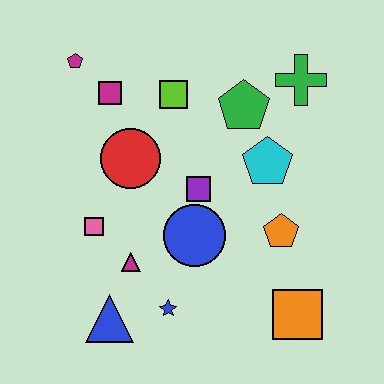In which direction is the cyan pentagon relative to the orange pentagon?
The cyan pentagon is above the orange pentagon.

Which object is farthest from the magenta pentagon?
The orange square is farthest from the magenta pentagon.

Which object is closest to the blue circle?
The purple square is closest to the blue circle.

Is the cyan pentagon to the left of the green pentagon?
No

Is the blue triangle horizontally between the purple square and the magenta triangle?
No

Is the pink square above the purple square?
No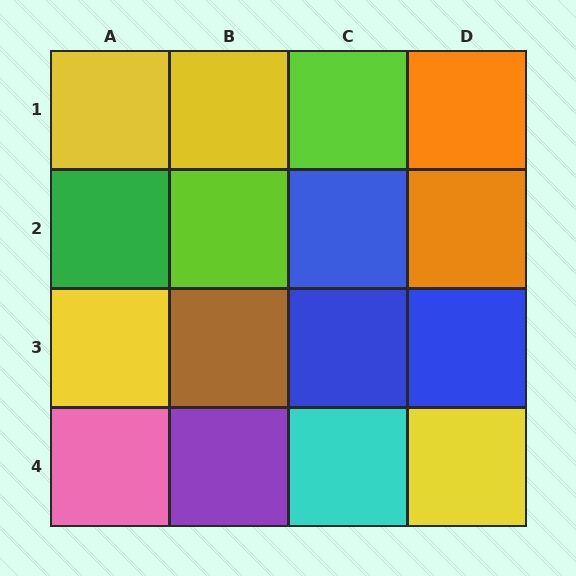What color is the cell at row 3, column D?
Blue.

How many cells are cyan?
1 cell is cyan.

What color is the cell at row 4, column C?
Cyan.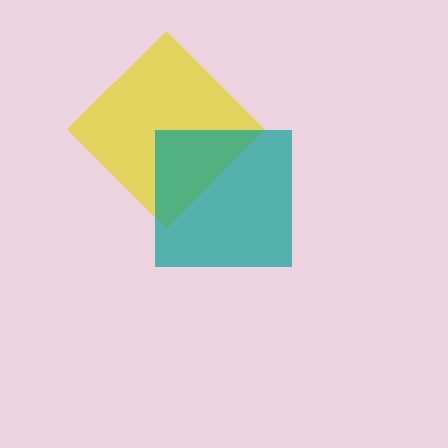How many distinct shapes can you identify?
There are 2 distinct shapes: a yellow diamond, a teal square.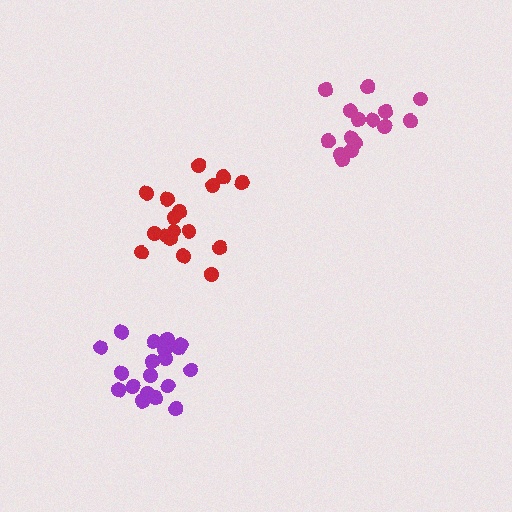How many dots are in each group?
Group 1: 15 dots, Group 2: 19 dots, Group 3: 17 dots (51 total).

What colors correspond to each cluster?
The clusters are colored: magenta, purple, red.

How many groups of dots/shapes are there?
There are 3 groups.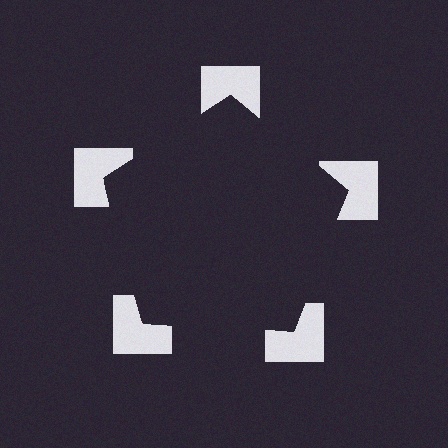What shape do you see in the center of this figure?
An illusory pentagon — its edges are inferred from the aligned wedge cuts in the notched squares, not physically drawn.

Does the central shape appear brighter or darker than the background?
It typically appears slightly darker than the background, even though no actual brightness change is drawn.